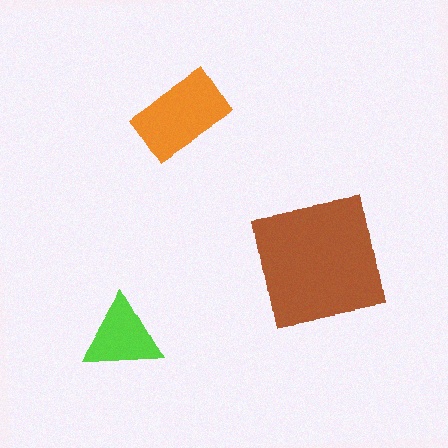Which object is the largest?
The brown square.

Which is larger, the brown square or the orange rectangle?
The brown square.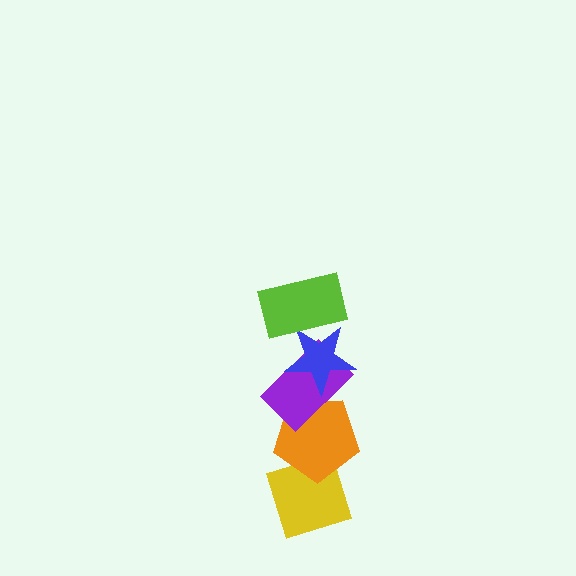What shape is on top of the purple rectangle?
The blue star is on top of the purple rectangle.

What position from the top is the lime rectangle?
The lime rectangle is 1st from the top.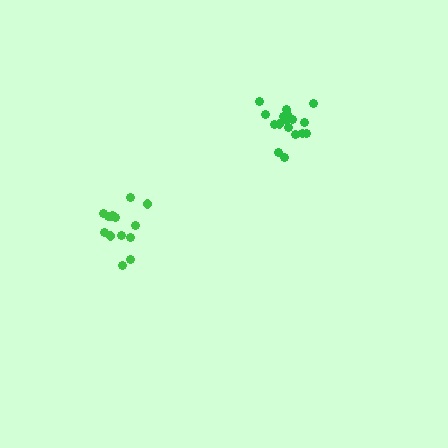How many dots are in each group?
Group 1: 14 dots, Group 2: 17 dots (31 total).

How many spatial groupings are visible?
There are 2 spatial groupings.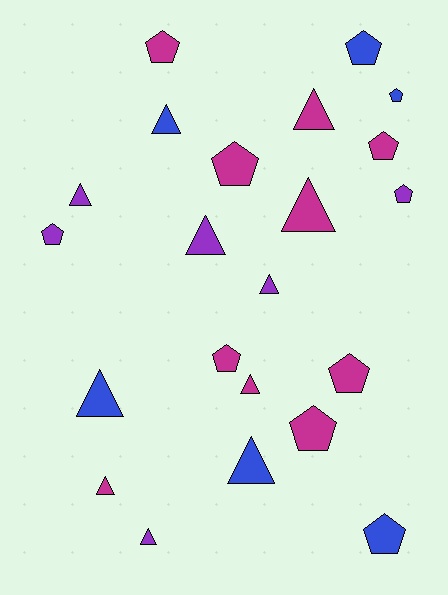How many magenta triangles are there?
There are 4 magenta triangles.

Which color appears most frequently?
Magenta, with 10 objects.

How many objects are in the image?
There are 22 objects.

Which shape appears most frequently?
Pentagon, with 11 objects.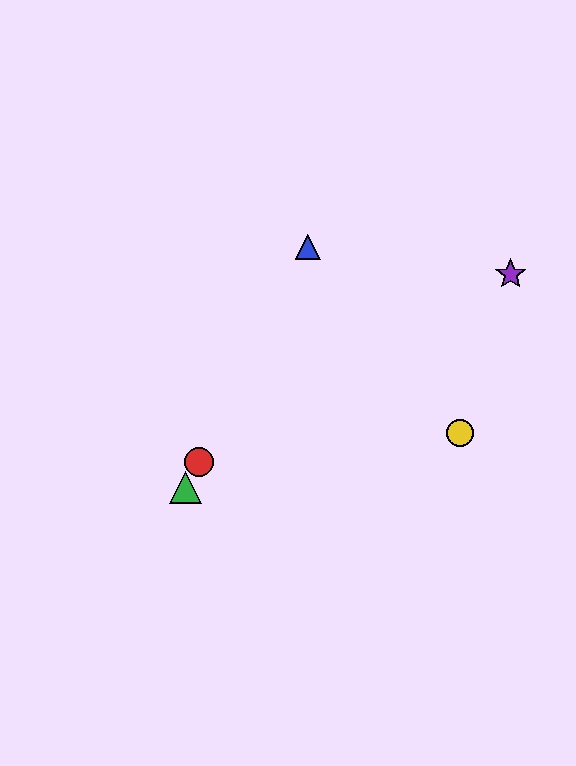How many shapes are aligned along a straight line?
3 shapes (the red circle, the blue triangle, the green triangle) are aligned along a straight line.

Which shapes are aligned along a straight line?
The red circle, the blue triangle, the green triangle are aligned along a straight line.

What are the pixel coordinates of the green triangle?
The green triangle is at (186, 488).